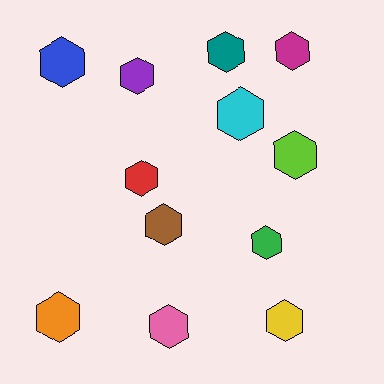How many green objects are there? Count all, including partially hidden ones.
There is 1 green object.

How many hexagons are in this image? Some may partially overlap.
There are 12 hexagons.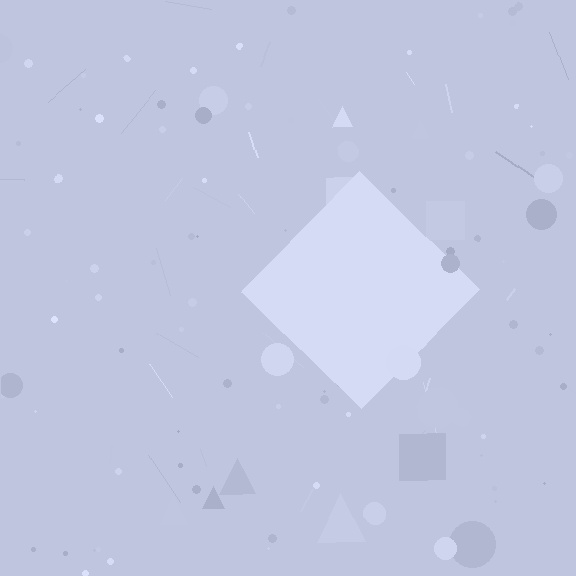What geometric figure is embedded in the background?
A diamond is embedded in the background.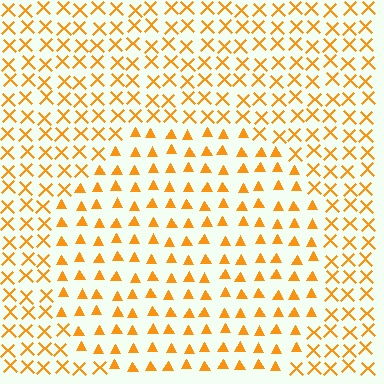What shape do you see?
I see a circle.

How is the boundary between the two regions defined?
The boundary is defined by a change in element shape: triangles inside vs. X marks outside. All elements share the same color and spacing.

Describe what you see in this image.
The image is filled with small orange elements arranged in a uniform grid. A circle-shaped region contains triangles, while the surrounding area contains X marks. The boundary is defined purely by the change in element shape.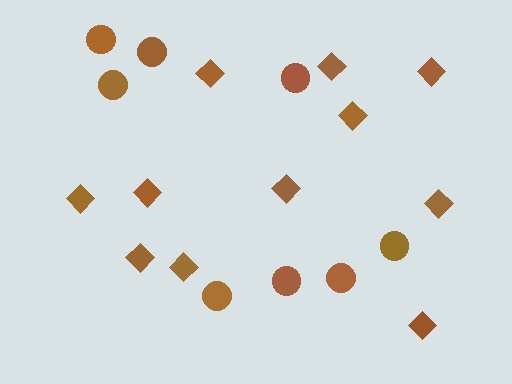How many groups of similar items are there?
There are 2 groups: one group of diamonds (11) and one group of circles (8).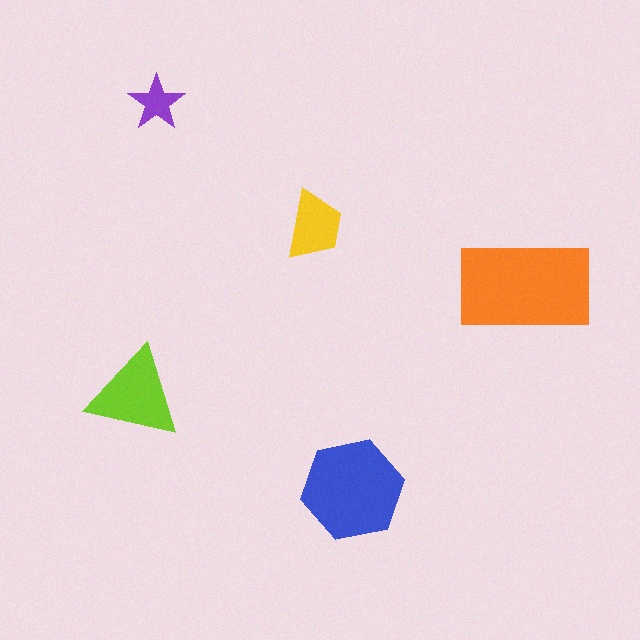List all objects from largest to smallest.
The orange rectangle, the blue hexagon, the lime triangle, the yellow trapezoid, the purple star.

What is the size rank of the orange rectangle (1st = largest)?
1st.